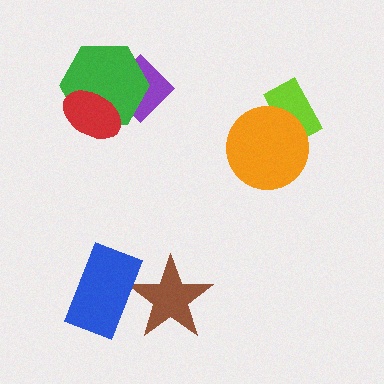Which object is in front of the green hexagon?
The red ellipse is in front of the green hexagon.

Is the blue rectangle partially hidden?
No, no other shape covers it.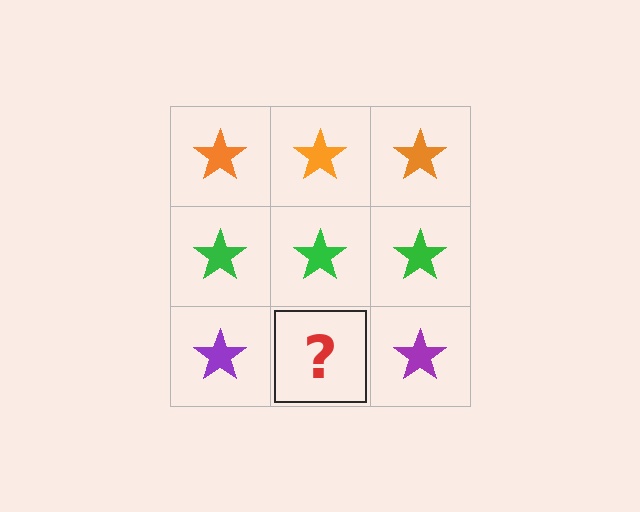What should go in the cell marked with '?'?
The missing cell should contain a purple star.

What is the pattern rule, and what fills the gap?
The rule is that each row has a consistent color. The gap should be filled with a purple star.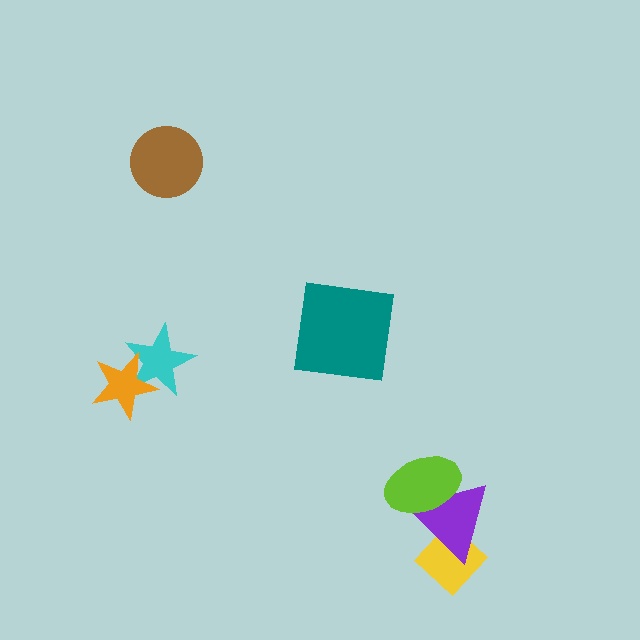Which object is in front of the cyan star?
The orange star is in front of the cyan star.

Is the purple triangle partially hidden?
Yes, it is partially covered by another shape.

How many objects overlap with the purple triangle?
2 objects overlap with the purple triangle.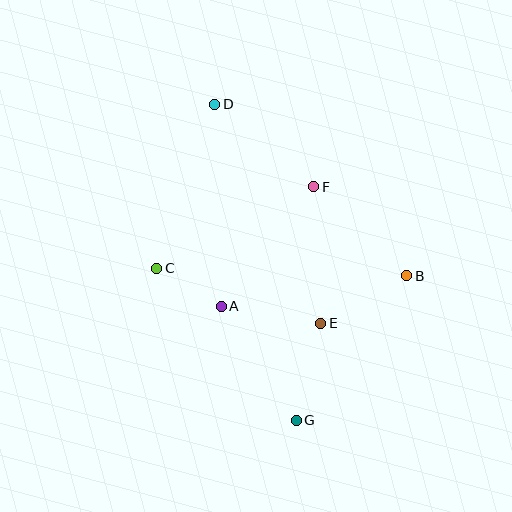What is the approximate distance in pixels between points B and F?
The distance between B and F is approximately 129 pixels.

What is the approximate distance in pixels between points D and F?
The distance between D and F is approximately 129 pixels.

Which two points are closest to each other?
Points A and C are closest to each other.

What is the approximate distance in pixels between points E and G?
The distance between E and G is approximately 100 pixels.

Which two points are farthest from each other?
Points D and G are farthest from each other.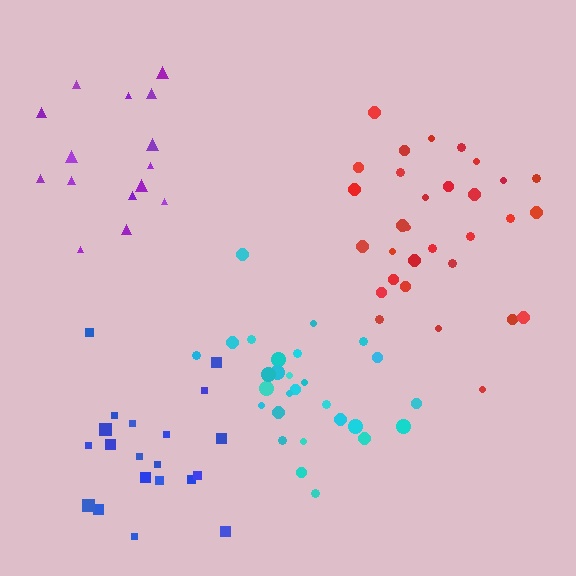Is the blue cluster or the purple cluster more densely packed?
Blue.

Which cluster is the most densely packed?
Cyan.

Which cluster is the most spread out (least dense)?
Red.